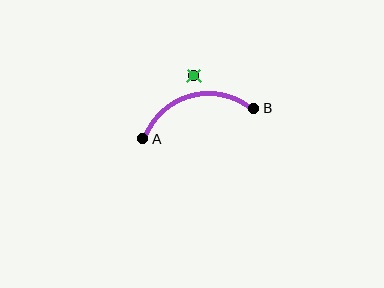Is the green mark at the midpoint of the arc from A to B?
No — the green mark does not lie on the arc at all. It sits slightly outside the curve.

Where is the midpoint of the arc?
The arc midpoint is the point on the curve farthest from the straight line joining A and B. It sits above that line.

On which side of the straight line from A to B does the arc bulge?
The arc bulges above the straight line connecting A and B.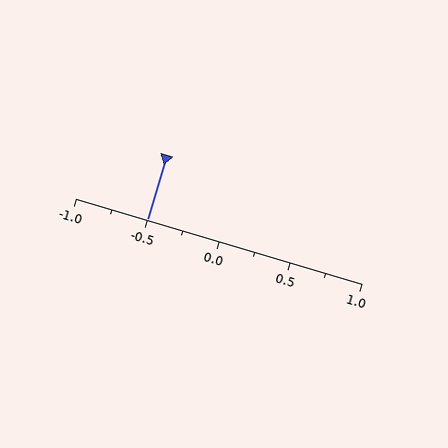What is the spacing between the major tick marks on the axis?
The major ticks are spaced 0.5 apart.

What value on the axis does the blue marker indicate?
The marker indicates approximately -0.5.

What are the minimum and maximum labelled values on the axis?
The axis runs from -1.0 to 1.0.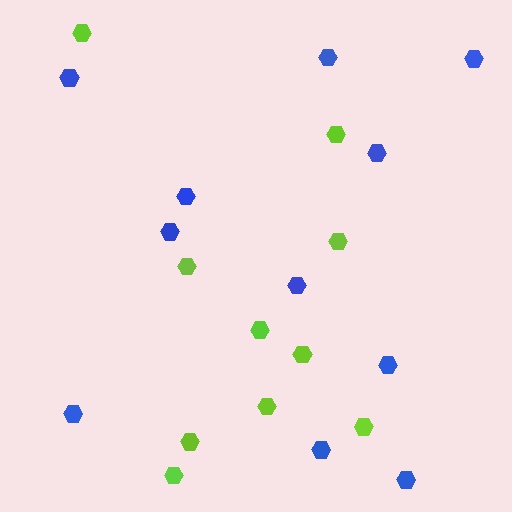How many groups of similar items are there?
There are 2 groups: one group of blue hexagons (11) and one group of lime hexagons (10).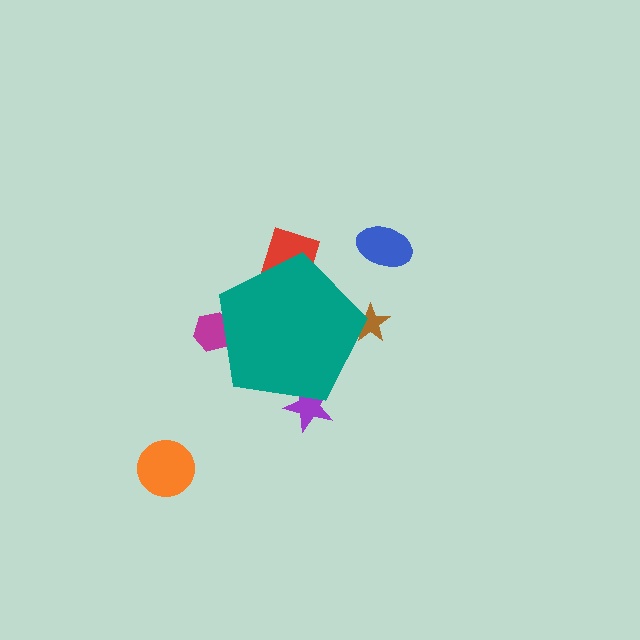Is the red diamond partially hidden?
Yes, the red diamond is partially hidden behind the teal pentagon.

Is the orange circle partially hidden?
No, the orange circle is fully visible.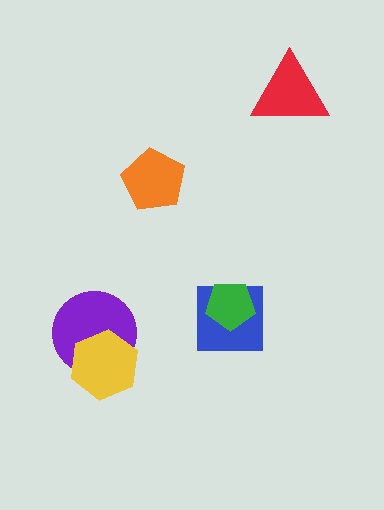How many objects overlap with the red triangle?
0 objects overlap with the red triangle.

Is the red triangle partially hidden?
No, no other shape covers it.